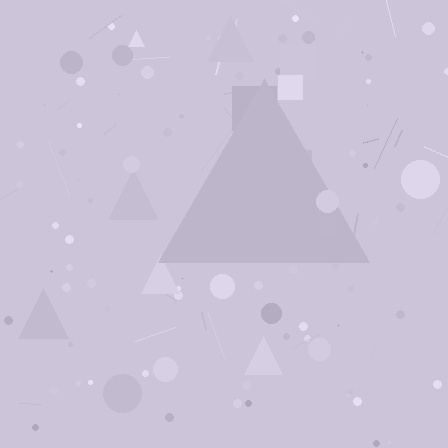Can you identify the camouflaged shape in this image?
The camouflaged shape is a triangle.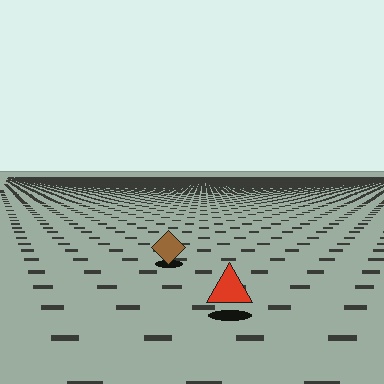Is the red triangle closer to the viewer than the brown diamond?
Yes. The red triangle is closer — you can tell from the texture gradient: the ground texture is coarser near it.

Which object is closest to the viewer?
The red triangle is closest. The texture marks near it are larger and more spread out.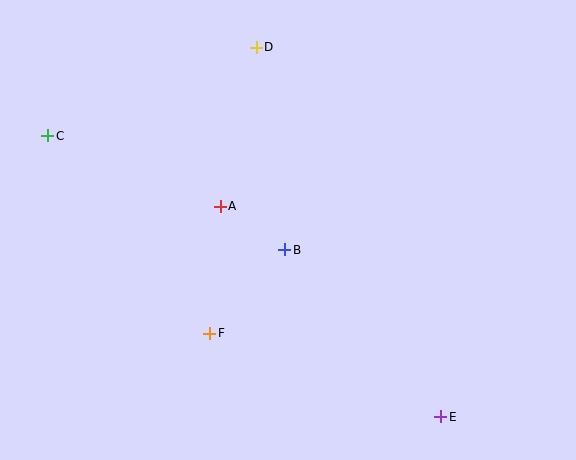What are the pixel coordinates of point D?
Point D is at (256, 47).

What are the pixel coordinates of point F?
Point F is at (210, 333).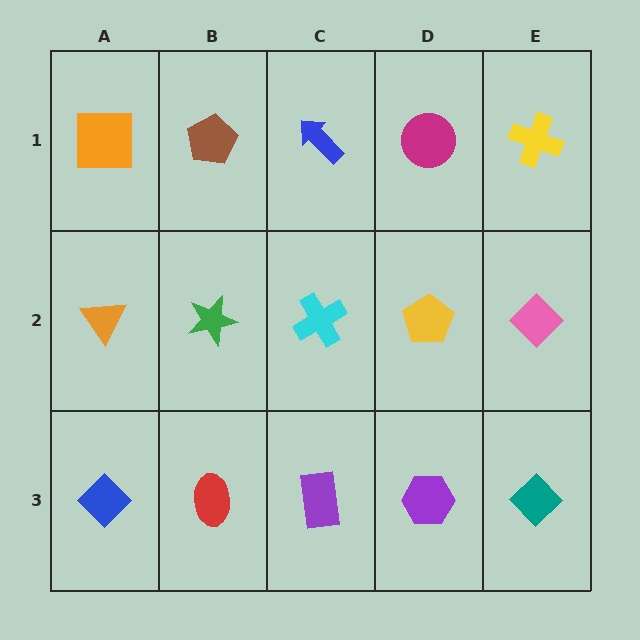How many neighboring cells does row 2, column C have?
4.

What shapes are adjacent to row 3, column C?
A cyan cross (row 2, column C), a red ellipse (row 3, column B), a purple hexagon (row 3, column D).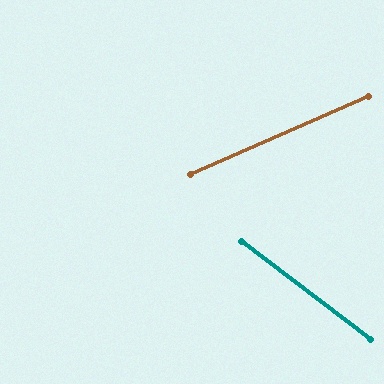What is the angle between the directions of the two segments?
Approximately 61 degrees.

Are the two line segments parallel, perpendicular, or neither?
Neither parallel nor perpendicular — they differ by about 61°.